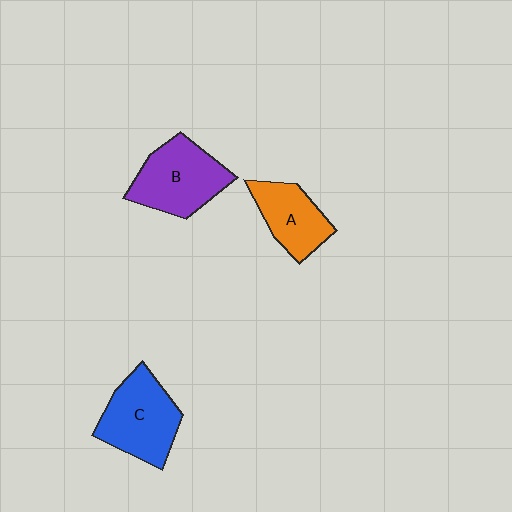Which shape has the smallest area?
Shape A (orange).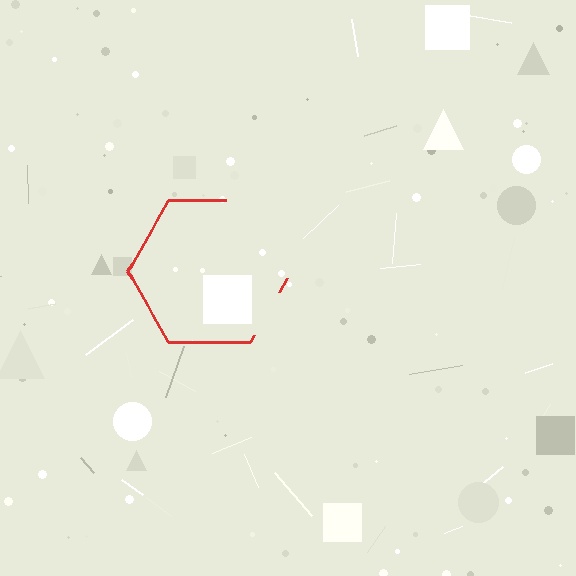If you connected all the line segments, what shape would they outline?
They would outline a hexagon.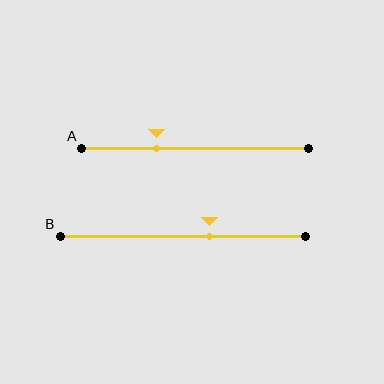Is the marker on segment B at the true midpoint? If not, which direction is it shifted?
No, the marker on segment B is shifted to the right by about 11% of the segment length.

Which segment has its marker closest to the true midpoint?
Segment B has its marker closest to the true midpoint.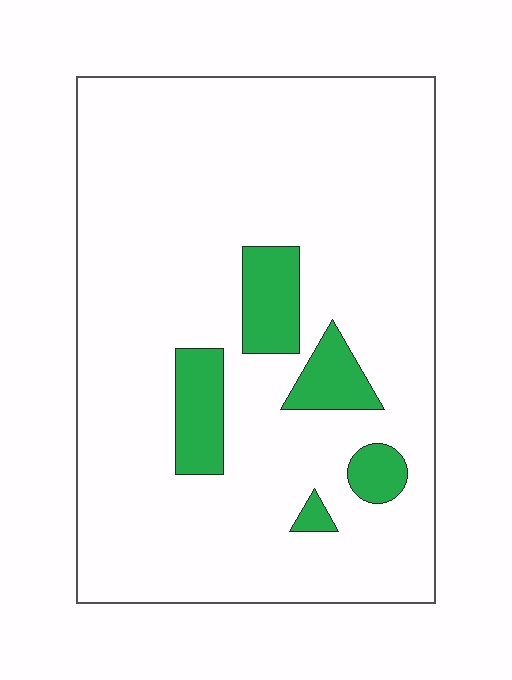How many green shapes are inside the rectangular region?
5.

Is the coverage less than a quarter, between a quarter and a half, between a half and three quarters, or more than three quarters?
Less than a quarter.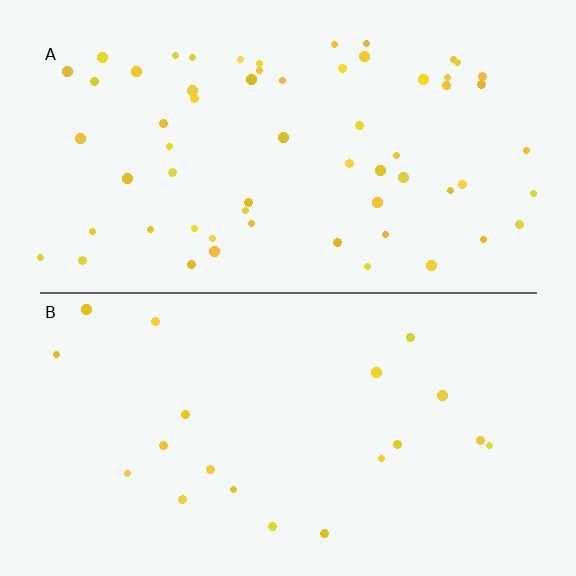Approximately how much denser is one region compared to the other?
Approximately 3.1× — region A over region B.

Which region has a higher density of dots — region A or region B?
A (the top).